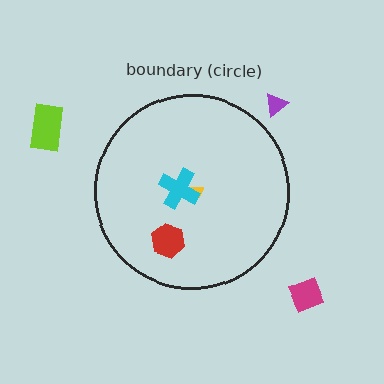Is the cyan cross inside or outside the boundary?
Inside.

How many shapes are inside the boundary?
3 inside, 3 outside.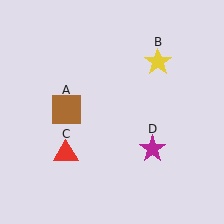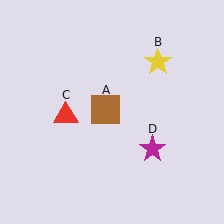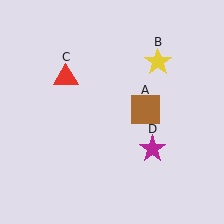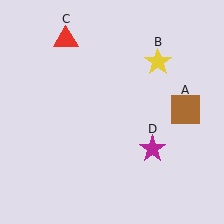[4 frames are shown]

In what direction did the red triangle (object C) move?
The red triangle (object C) moved up.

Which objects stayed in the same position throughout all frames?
Yellow star (object B) and magenta star (object D) remained stationary.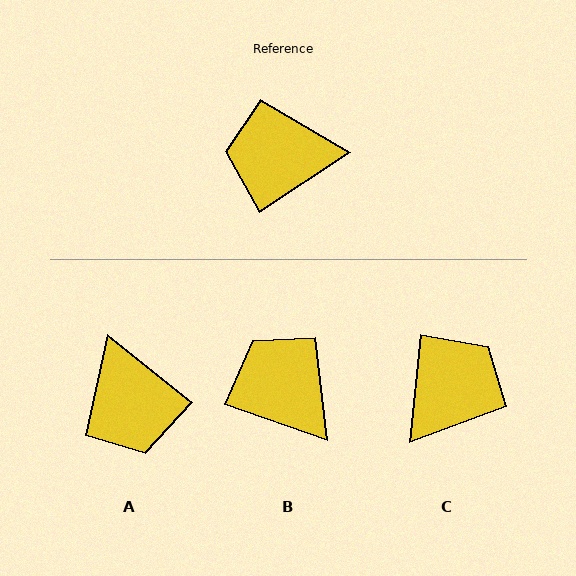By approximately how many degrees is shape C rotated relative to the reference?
Approximately 129 degrees clockwise.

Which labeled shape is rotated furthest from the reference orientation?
C, about 129 degrees away.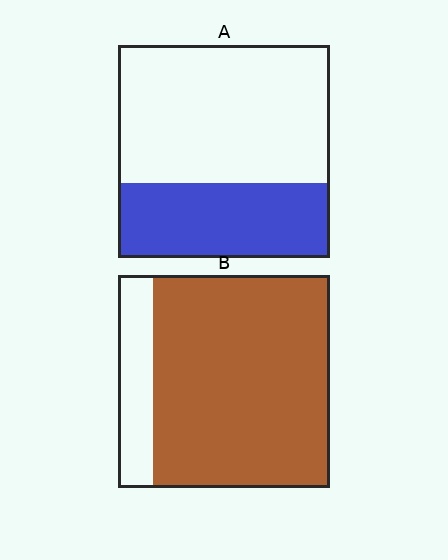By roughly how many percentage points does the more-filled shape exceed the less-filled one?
By roughly 50 percentage points (B over A).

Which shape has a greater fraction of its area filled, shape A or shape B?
Shape B.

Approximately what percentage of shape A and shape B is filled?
A is approximately 35% and B is approximately 85%.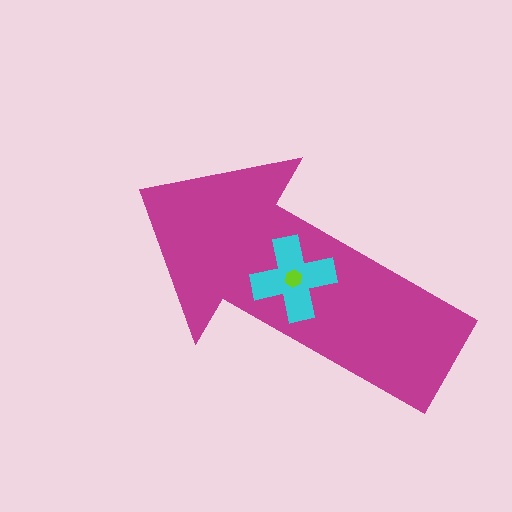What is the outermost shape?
The magenta arrow.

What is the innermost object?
The lime hexagon.